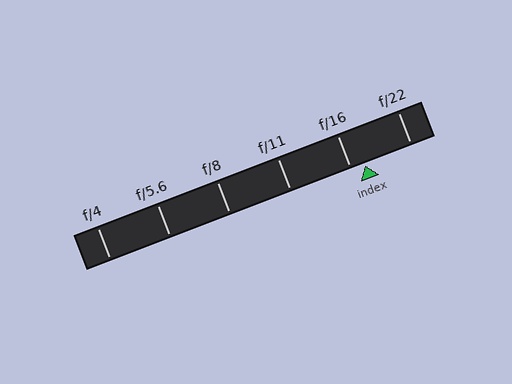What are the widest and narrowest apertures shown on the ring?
The widest aperture shown is f/4 and the narrowest is f/22.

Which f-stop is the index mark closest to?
The index mark is closest to f/16.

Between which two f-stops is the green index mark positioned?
The index mark is between f/16 and f/22.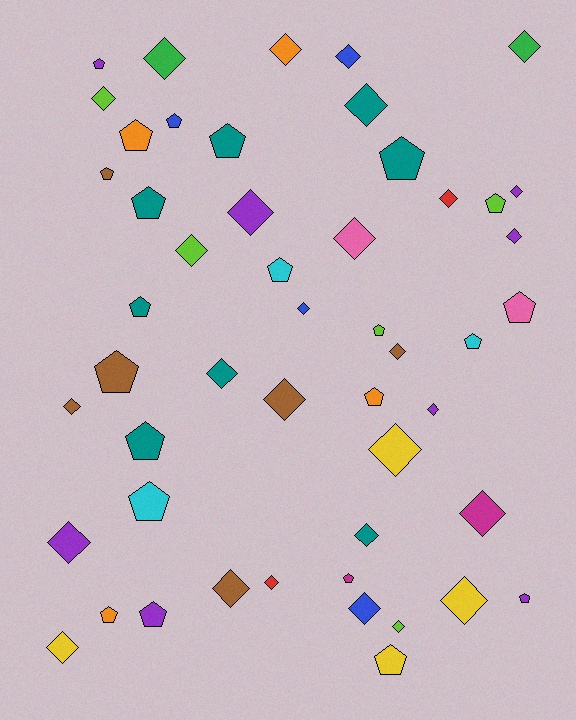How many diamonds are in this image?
There are 28 diamonds.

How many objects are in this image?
There are 50 objects.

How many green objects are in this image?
There are 2 green objects.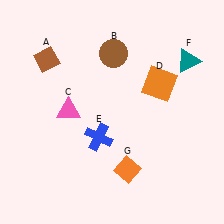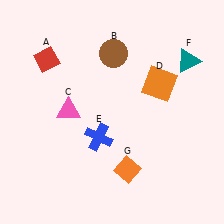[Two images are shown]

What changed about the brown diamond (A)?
In Image 1, A is brown. In Image 2, it changed to red.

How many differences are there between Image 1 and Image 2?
There is 1 difference between the two images.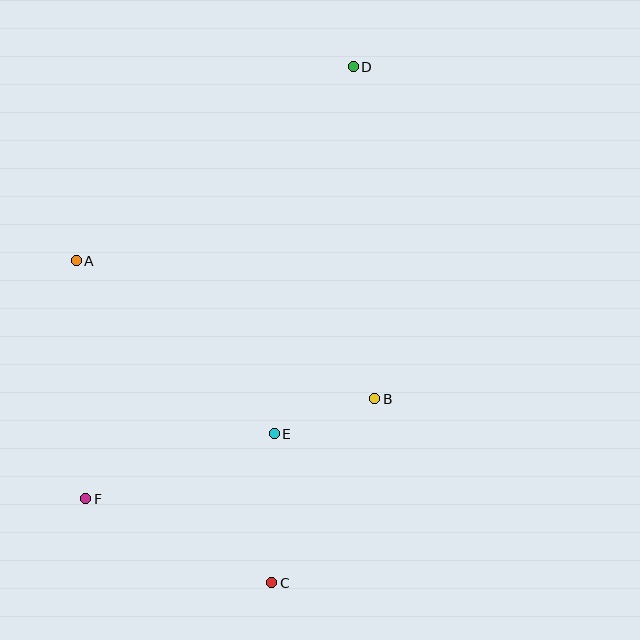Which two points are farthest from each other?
Points C and D are farthest from each other.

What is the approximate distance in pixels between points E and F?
The distance between E and F is approximately 200 pixels.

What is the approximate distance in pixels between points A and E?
The distance between A and E is approximately 263 pixels.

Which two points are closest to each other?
Points B and E are closest to each other.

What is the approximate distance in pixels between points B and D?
The distance between B and D is approximately 333 pixels.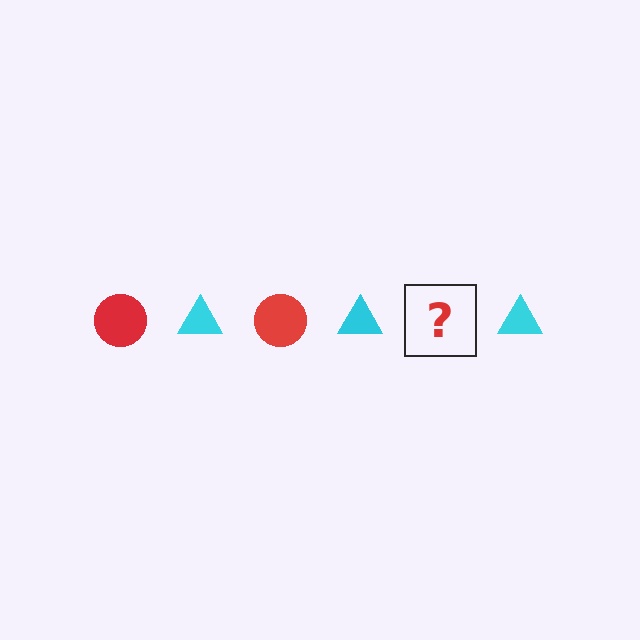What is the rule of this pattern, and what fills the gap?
The rule is that the pattern alternates between red circle and cyan triangle. The gap should be filled with a red circle.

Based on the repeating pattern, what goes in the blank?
The blank should be a red circle.